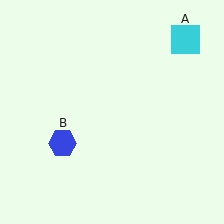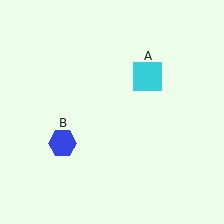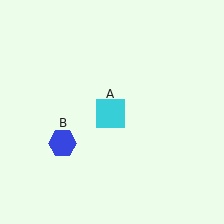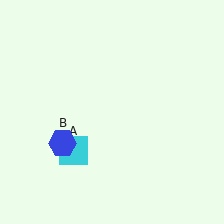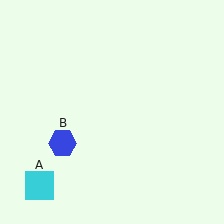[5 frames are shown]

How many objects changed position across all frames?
1 object changed position: cyan square (object A).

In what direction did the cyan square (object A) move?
The cyan square (object A) moved down and to the left.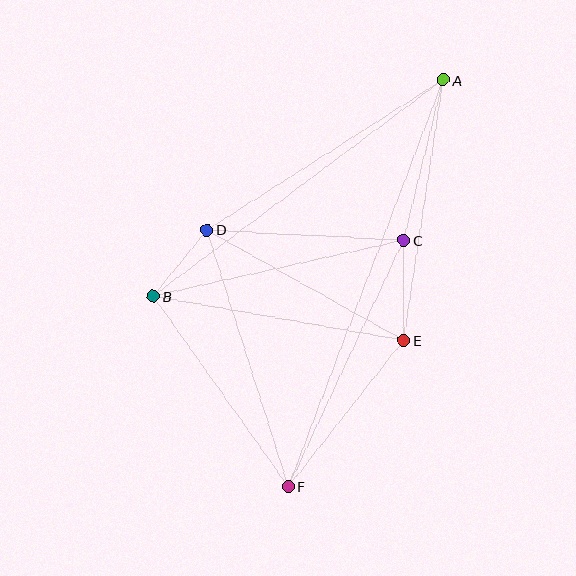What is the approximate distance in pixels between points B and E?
The distance between B and E is approximately 255 pixels.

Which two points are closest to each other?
Points B and D are closest to each other.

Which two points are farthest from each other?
Points A and F are farthest from each other.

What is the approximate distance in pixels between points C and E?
The distance between C and E is approximately 100 pixels.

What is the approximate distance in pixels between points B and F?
The distance between B and F is approximately 233 pixels.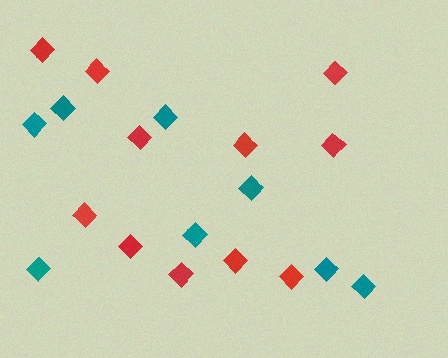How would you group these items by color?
There are 2 groups: one group of teal diamonds (8) and one group of red diamonds (11).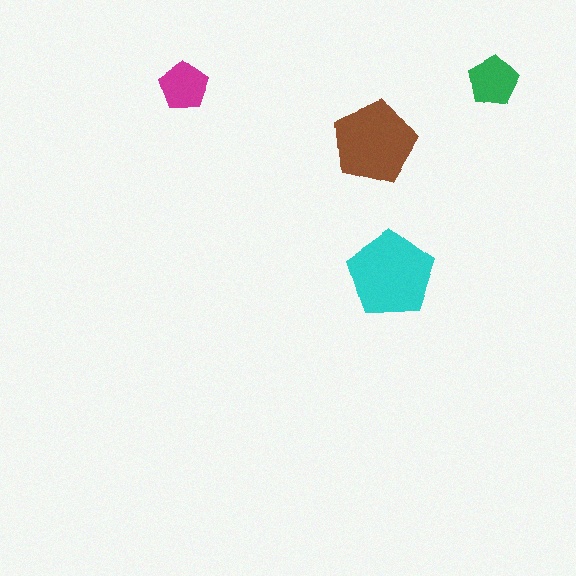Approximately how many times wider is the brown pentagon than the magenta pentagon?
About 1.5 times wider.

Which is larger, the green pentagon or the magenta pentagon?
The green one.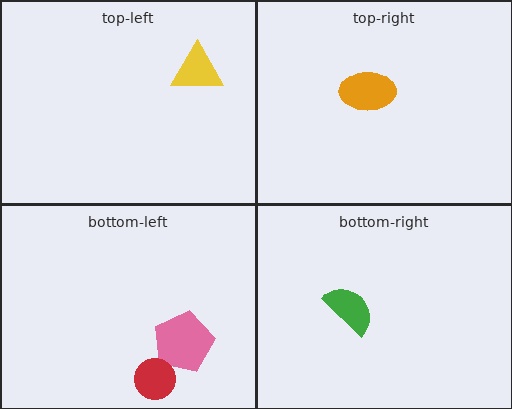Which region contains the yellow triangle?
The top-left region.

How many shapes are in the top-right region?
1.